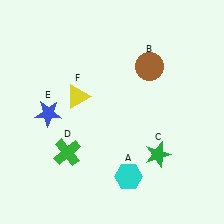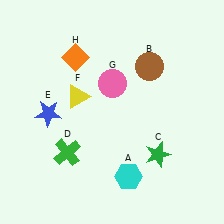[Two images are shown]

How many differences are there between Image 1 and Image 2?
There are 2 differences between the two images.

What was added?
A pink circle (G), an orange diamond (H) were added in Image 2.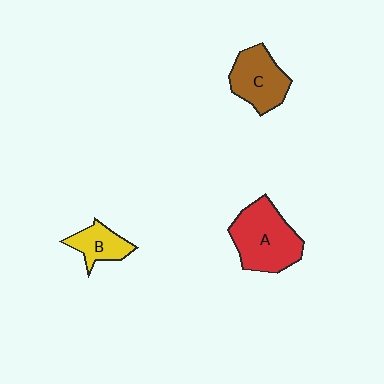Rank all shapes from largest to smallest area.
From largest to smallest: A (red), C (brown), B (yellow).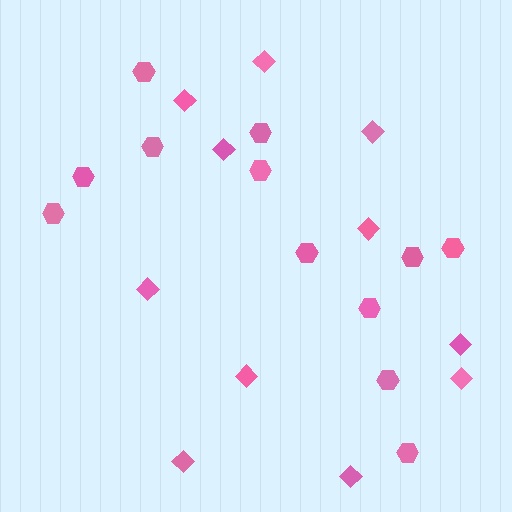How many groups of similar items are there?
There are 2 groups: one group of hexagons (12) and one group of diamonds (11).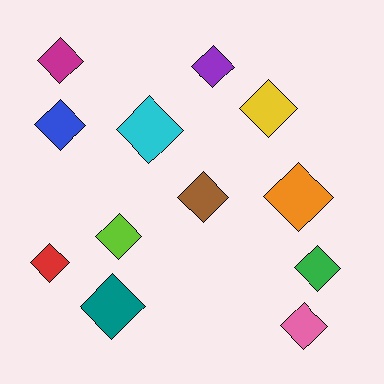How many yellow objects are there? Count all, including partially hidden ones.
There is 1 yellow object.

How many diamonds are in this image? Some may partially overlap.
There are 12 diamonds.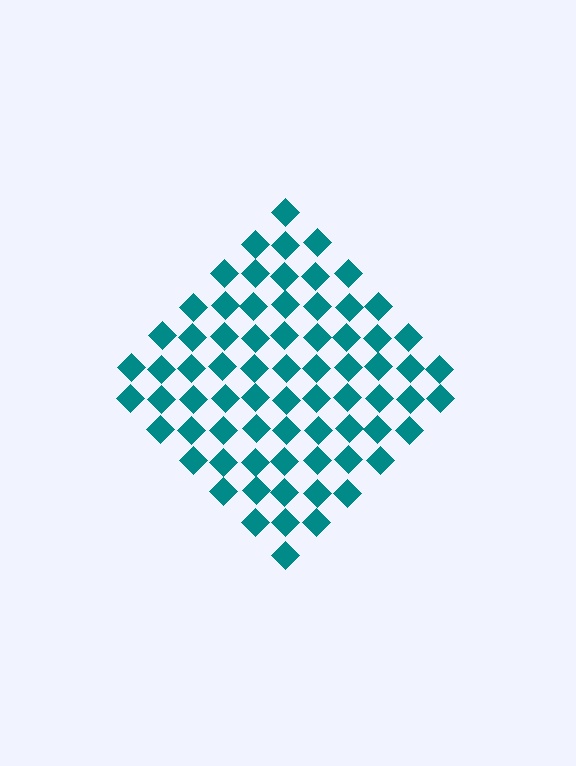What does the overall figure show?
The overall figure shows a diamond.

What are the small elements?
The small elements are diamonds.